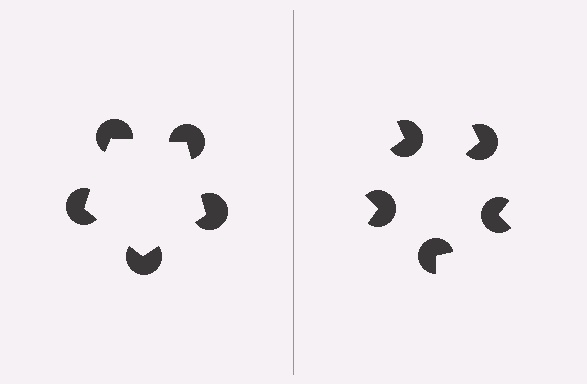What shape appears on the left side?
An illusory pentagon.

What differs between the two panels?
The pac-man discs are positioned identically on both sides; only the wedge orientations differ. On the left they align to a pentagon; on the right they are misaligned.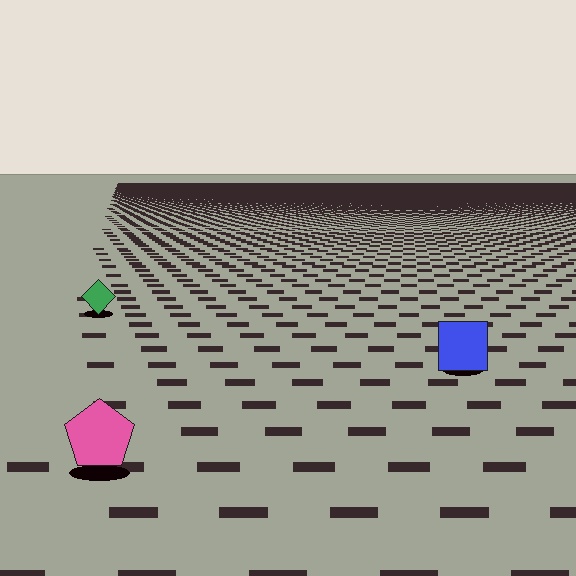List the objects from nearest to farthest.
From nearest to farthest: the pink pentagon, the blue square, the green diamond.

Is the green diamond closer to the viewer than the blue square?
No. The blue square is closer — you can tell from the texture gradient: the ground texture is coarser near it.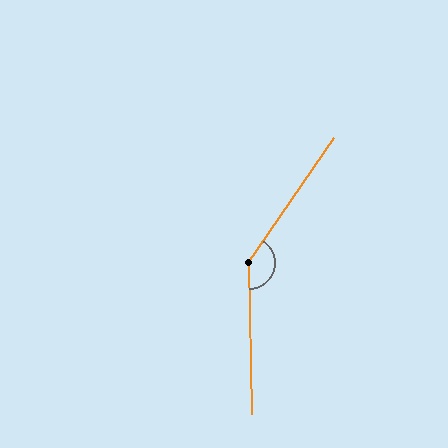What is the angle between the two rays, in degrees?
Approximately 145 degrees.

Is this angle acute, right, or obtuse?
It is obtuse.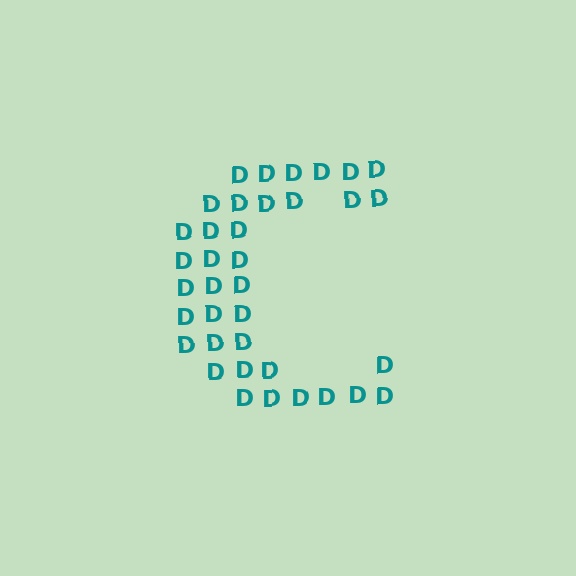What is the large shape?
The large shape is the letter C.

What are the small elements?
The small elements are letter D's.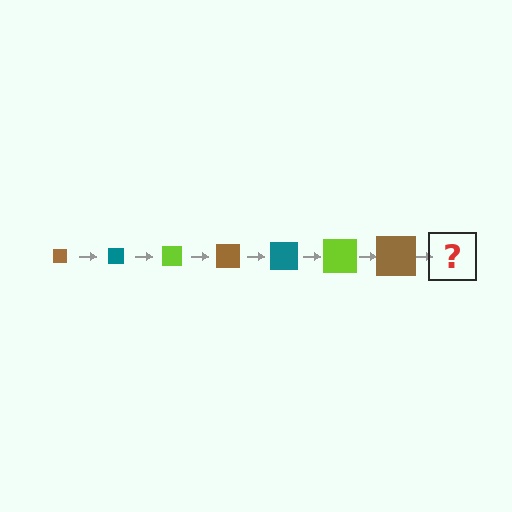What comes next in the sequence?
The next element should be a teal square, larger than the previous one.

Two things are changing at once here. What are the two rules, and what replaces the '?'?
The two rules are that the square grows larger each step and the color cycles through brown, teal, and lime. The '?' should be a teal square, larger than the previous one.